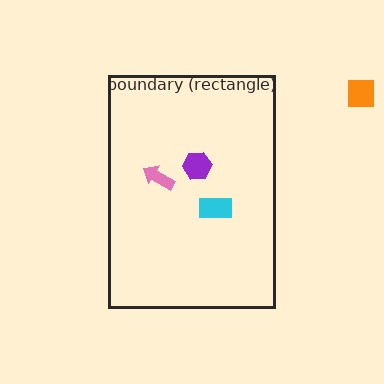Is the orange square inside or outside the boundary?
Outside.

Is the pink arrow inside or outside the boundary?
Inside.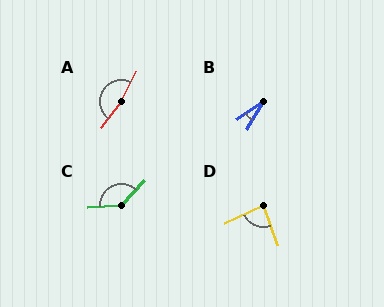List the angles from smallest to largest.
B (25°), D (85°), C (137°), A (169°).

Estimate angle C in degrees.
Approximately 137 degrees.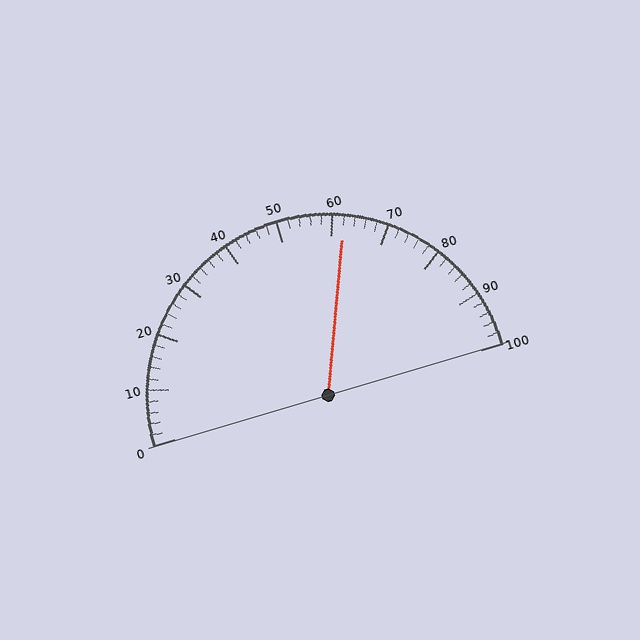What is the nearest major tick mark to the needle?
The nearest major tick mark is 60.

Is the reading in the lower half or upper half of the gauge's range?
The reading is in the upper half of the range (0 to 100).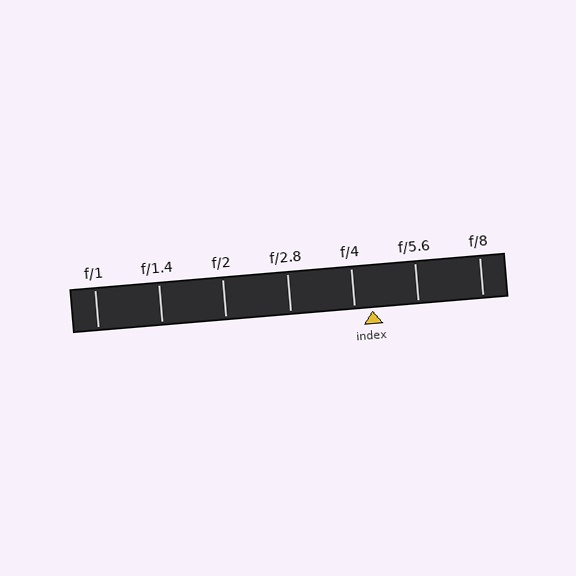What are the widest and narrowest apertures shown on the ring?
The widest aperture shown is f/1 and the narrowest is f/8.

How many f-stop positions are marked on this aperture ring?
There are 7 f-stop positions marked.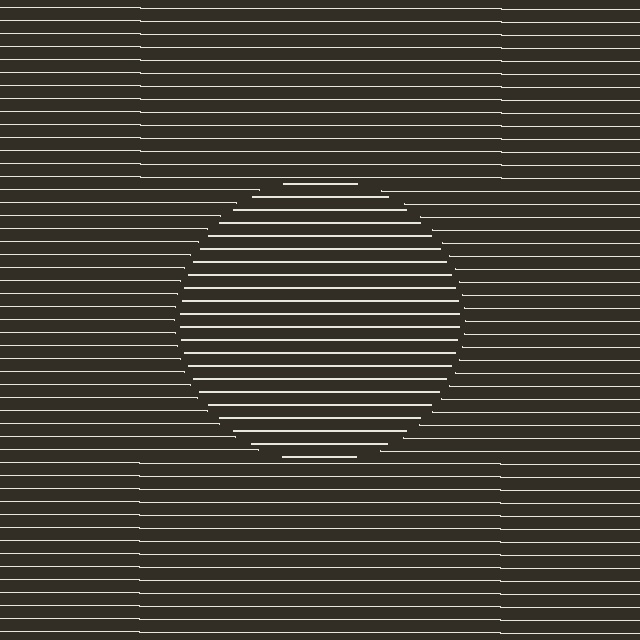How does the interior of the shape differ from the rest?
The interior of the shape contains the same grating, shifted by half a period — the contour is defined by the phase discontinuity where line-ends from the inner and outer gratings abut.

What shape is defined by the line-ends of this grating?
An illusory circle. The interior of the shape contains the same grating, shifted by half a period — the contour is defined by the phase discontinuity where line-ends from the inner and outer gratings abut.